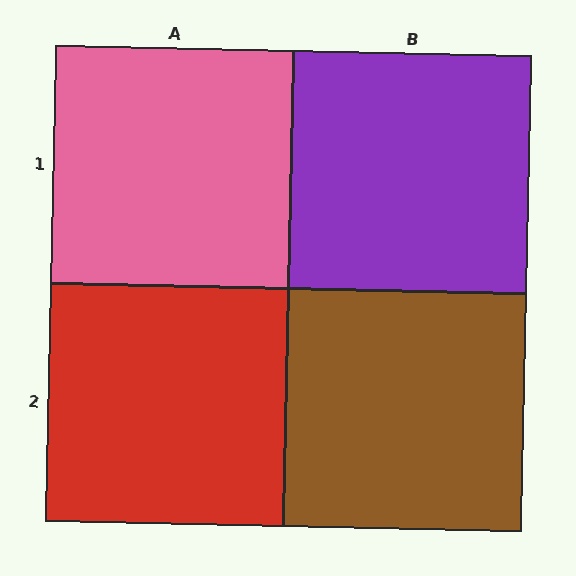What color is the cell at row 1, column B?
Purple.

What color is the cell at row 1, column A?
Pink.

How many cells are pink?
1 cell is pink.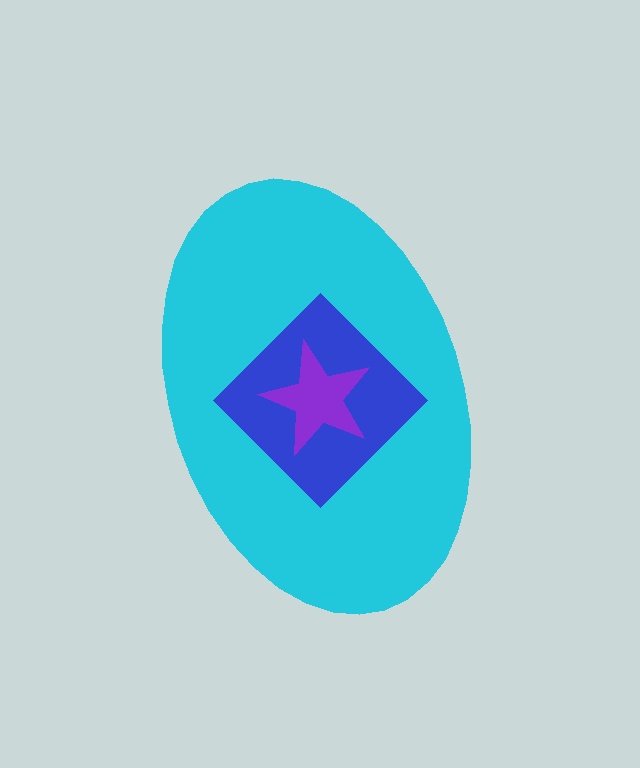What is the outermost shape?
The cyan ellipse.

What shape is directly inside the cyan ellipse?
The blue diamond.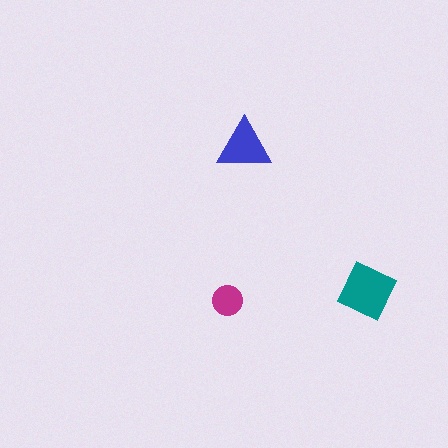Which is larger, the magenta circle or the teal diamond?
The teal diamond.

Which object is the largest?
The teal diamond.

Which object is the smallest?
The magenta circle.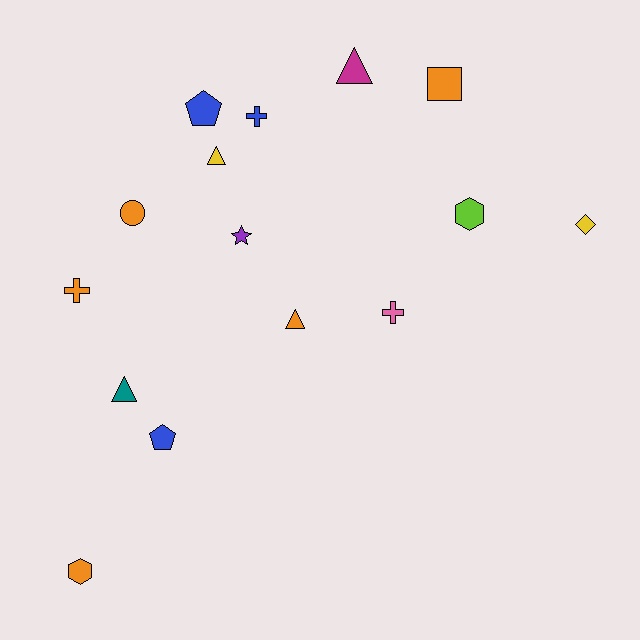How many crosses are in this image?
There are 3 crosses.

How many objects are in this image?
There are 15 objects.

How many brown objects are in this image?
There are no brown objects.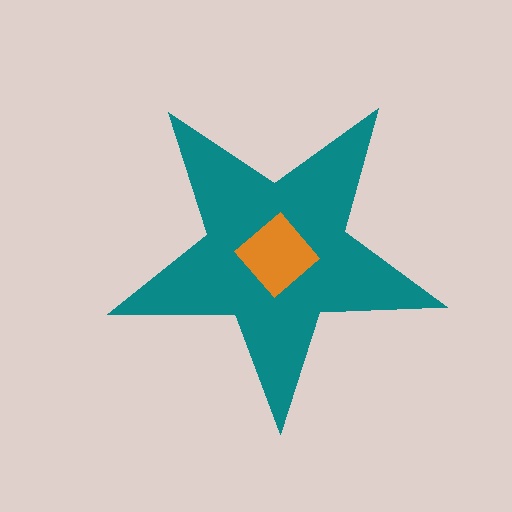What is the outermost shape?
The teal star.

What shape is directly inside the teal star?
The orange diamond.